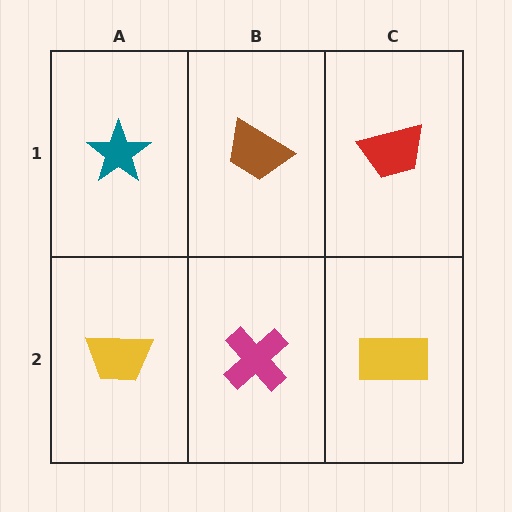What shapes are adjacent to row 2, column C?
A red trapezoid (row 1, column C), a magenta cross (row 2, column B).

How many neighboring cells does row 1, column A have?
2.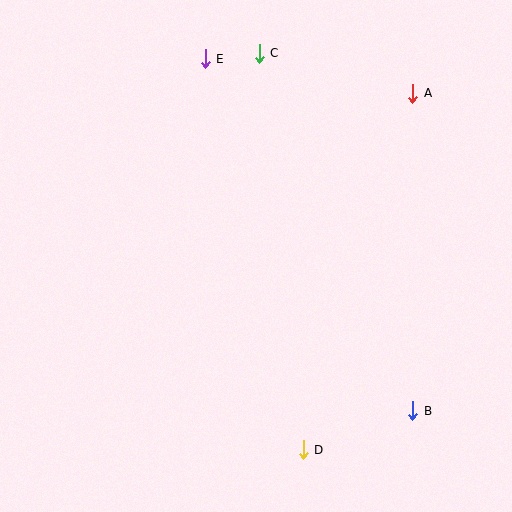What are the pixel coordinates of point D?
Point D is at (303, 450).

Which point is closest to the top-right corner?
Point A is closest to the top-right corner.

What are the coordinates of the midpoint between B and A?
The midpoint between B and A is at (413, 252).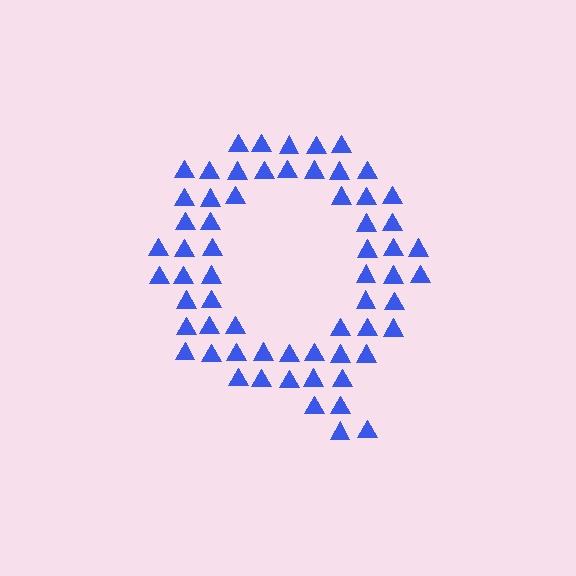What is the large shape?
The large shape is the letter Q.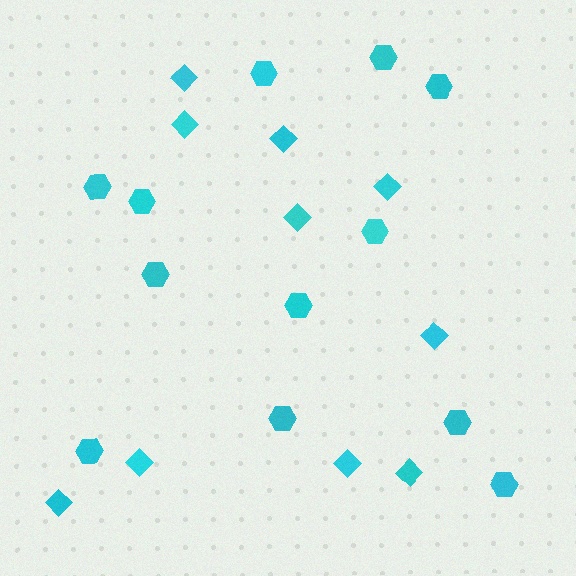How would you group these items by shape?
There are 2 groups: one group of diamonds (10) and one group of hexagons (12).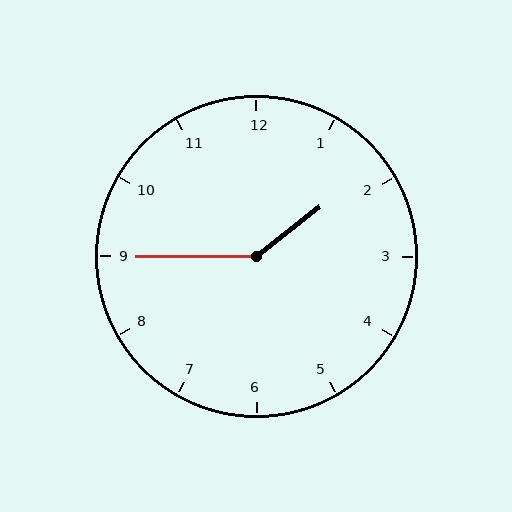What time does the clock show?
1:45.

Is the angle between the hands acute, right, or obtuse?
It is obtuse.